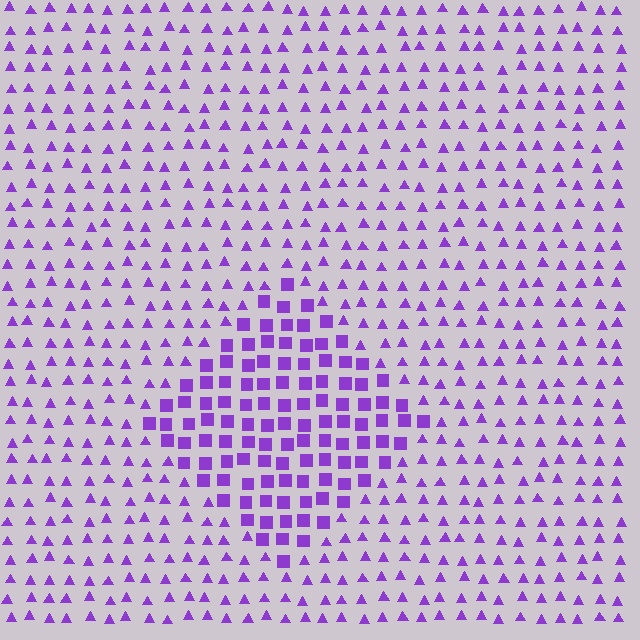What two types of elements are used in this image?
The image uses squares inside the diamond region and triangles outside it.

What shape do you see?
I see a diamond.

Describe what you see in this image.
The image is filled with small purple elements arranged in a uniform grid. A diamond-shaped region contains squares, while the surrounding area contains triangles. The boundary is defined purely by the change in element shape.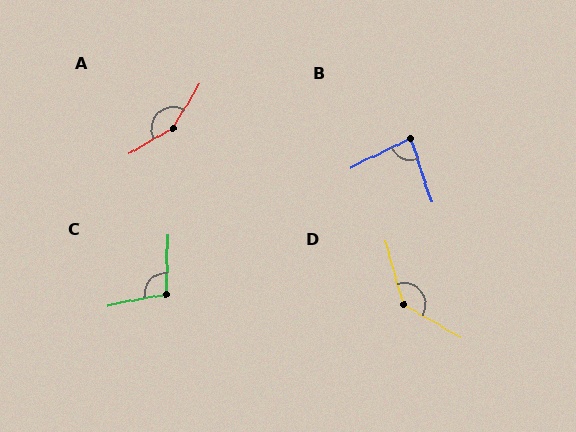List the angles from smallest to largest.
B (83°), C (103°), D (135°), A (152°).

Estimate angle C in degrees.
Approximately 103 degrees.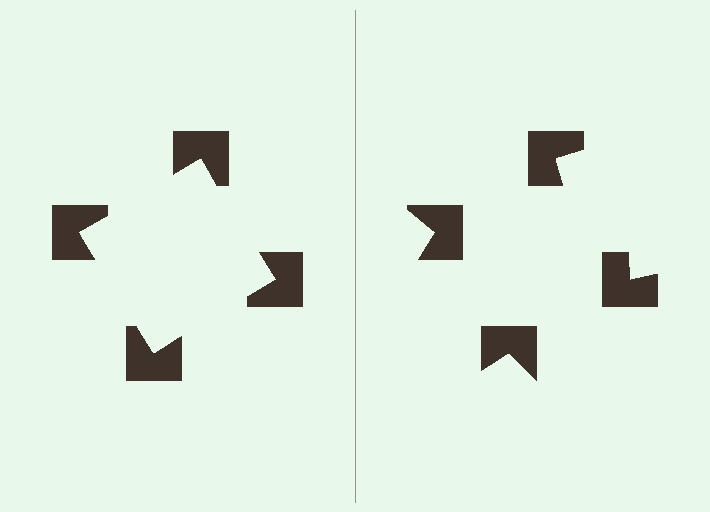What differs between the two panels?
The notched squares are positioned identically on both sides; only the wedge orientations differ. On the left they align to a square; on the right they are misaligned.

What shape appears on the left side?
An illusory square.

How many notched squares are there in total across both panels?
8 — 4 on each side.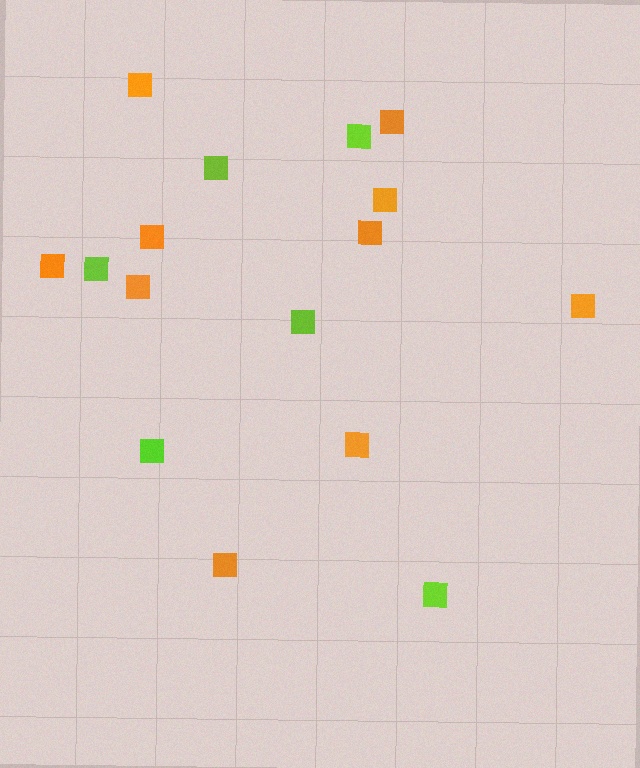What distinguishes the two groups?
There are 2 groups: one group of lime squares (6) and one group of orange squares (10).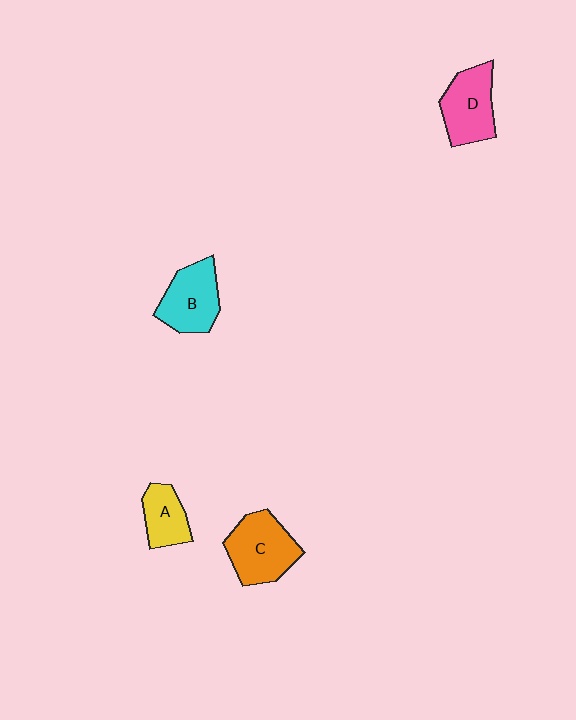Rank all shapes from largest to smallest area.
From largest to smallest: C (orange), D (pink), B (cyan), A (yellow).